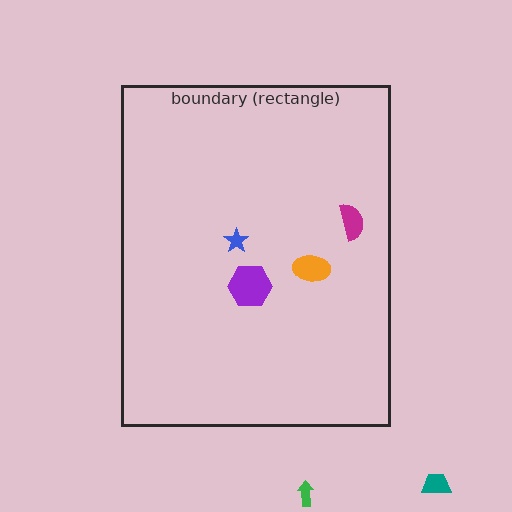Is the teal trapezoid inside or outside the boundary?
Outside.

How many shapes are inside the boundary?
4 inside, 2 outside.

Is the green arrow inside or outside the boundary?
Outside.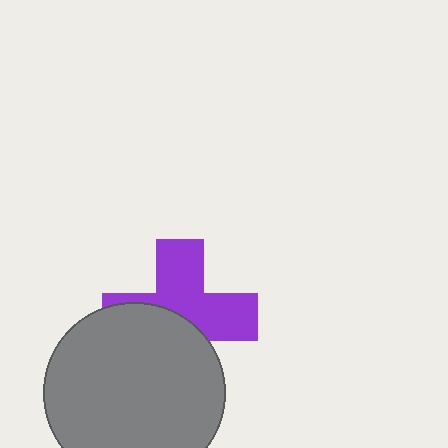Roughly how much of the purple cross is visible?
About half of it is visible (roughly 53%).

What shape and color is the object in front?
The object in front is a gray circle.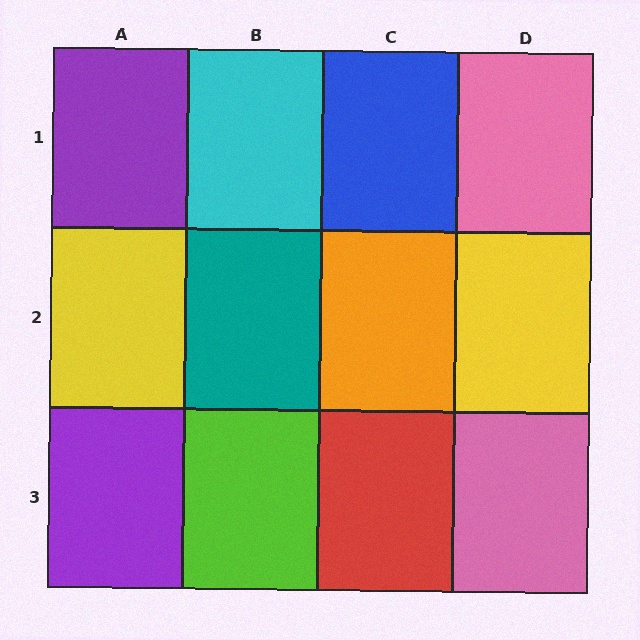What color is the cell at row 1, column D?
Pink.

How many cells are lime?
1 cell is lime.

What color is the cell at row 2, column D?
Yellow.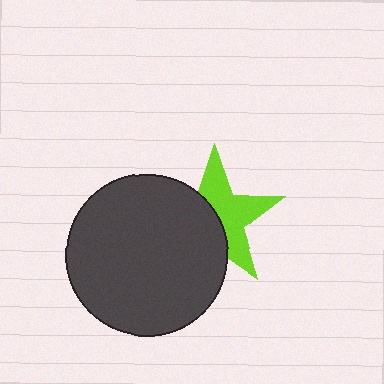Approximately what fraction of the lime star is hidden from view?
Roughly 48% of the lime star is hidden behind the dark gray circle.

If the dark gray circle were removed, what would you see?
You would see the complete lime star.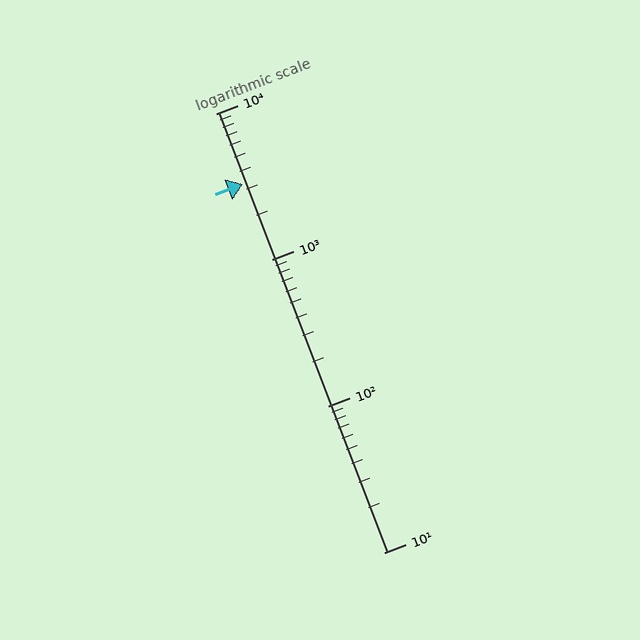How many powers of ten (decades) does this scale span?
The scale spans 3 decades, from 10 to 10000.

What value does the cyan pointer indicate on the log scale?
The pointer indicates approximately 3300.